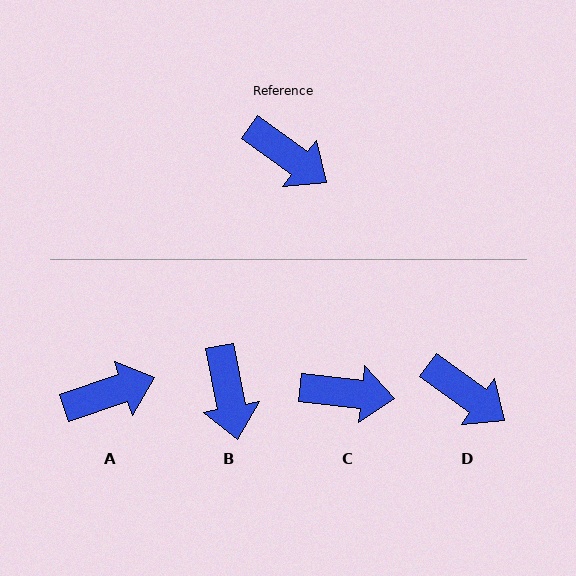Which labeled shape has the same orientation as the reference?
D.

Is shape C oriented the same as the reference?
No, it is off by about 30 degrees.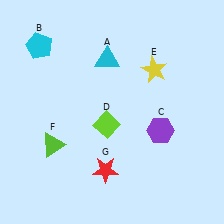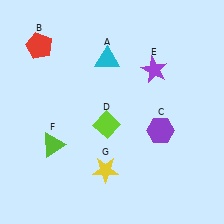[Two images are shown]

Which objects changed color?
B changed from cyan to red. E changed from yellow to purple. G changed from red to yellow.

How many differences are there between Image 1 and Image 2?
There are 3 differences between the two images.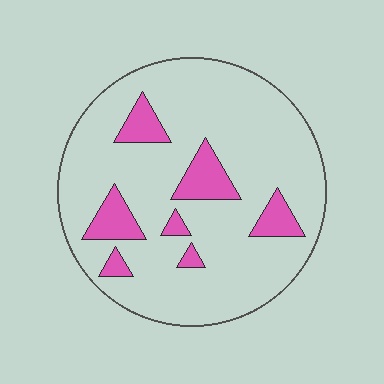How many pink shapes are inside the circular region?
7.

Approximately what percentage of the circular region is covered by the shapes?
Approximately 15%.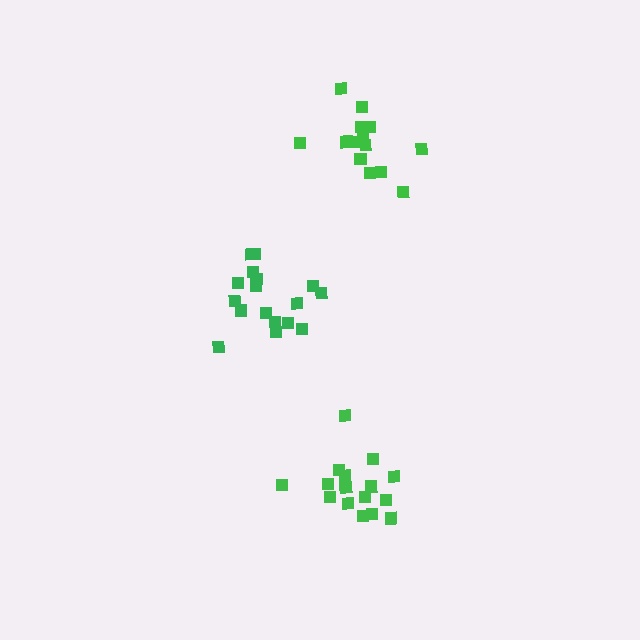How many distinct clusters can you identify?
There are 3 distinct clusters.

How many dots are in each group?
Group 1: 17 dots, Group 2: 17 dots, Group 3: 14 dots (48 total).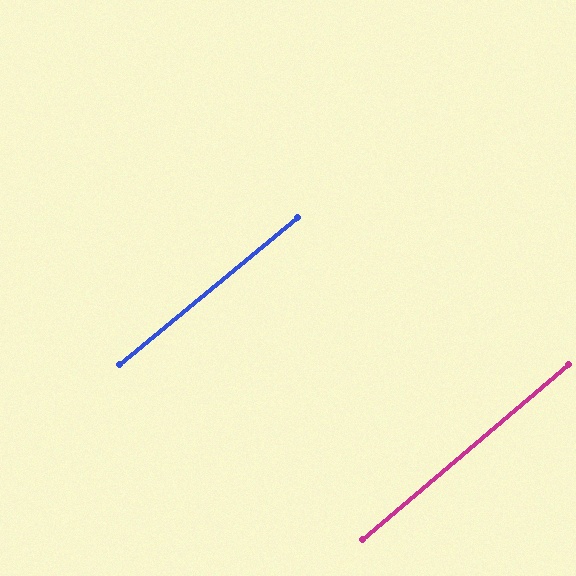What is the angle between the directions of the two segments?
Approximately 1 degree.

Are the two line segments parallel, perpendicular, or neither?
Parallel — their directions differ by only 0.8°.